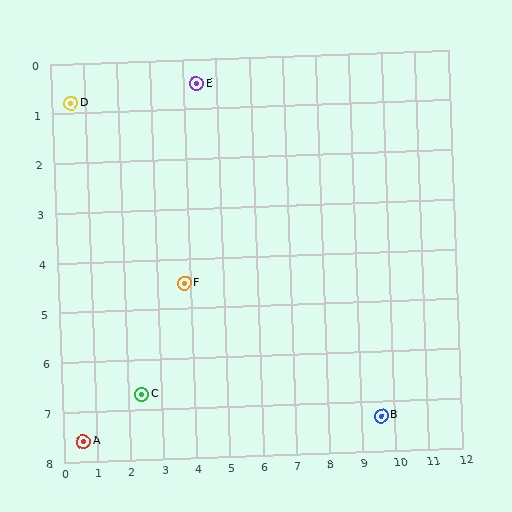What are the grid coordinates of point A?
Point A is at approximately (0.6, 7.6).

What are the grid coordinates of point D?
Point D is at approximately (0.6, 0.8).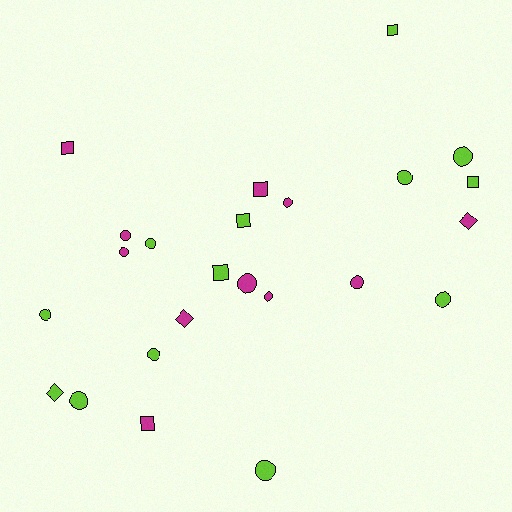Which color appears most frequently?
Lime, with 13 objects.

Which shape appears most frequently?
Circle, with 14 objects.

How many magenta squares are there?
There are 3 magenta squares.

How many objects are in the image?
There are 24 objects.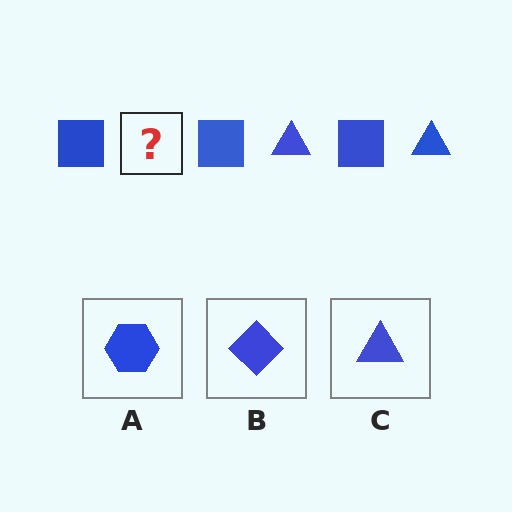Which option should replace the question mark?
Option C.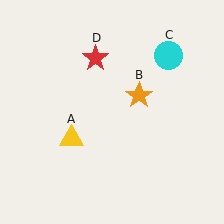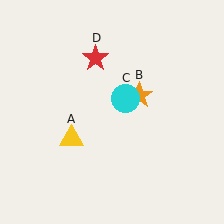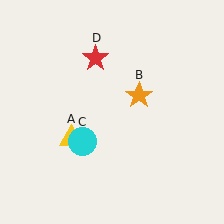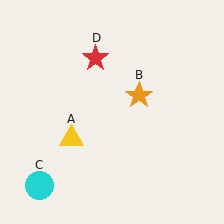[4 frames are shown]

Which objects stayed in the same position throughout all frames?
Yellow triangle (object A) and orange star (object B) and red star (object D) remained stationary.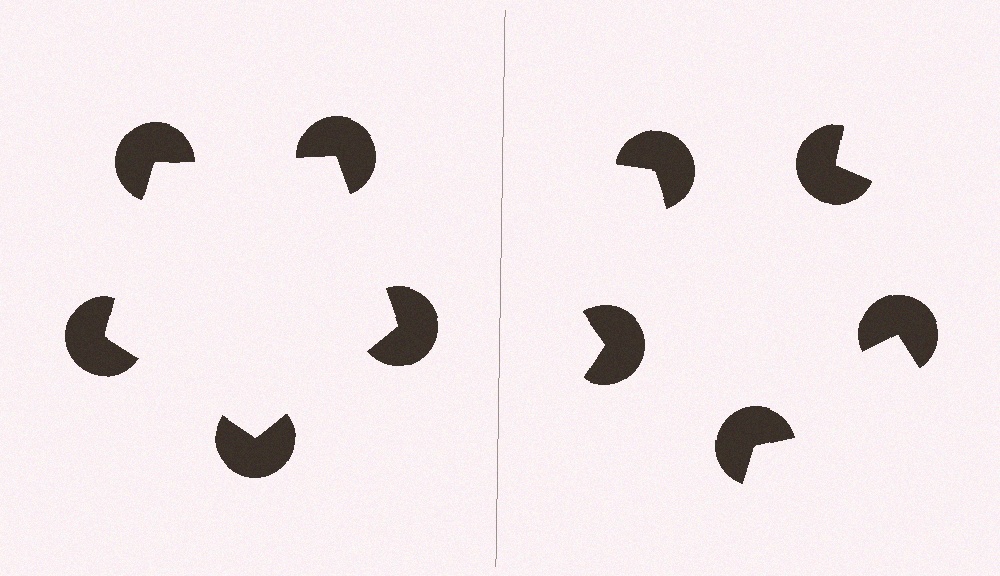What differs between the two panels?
The pac-man discs are positioned identically on both sides; only the wedge orientations differ. On the left they align to a pentagon; on the right they are misaligned.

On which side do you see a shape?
An illusory pentagon appears on the left side. On the right side the wedge cuts are rotated, so no coherent shape forms.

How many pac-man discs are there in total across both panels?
10 — 5 on each side.